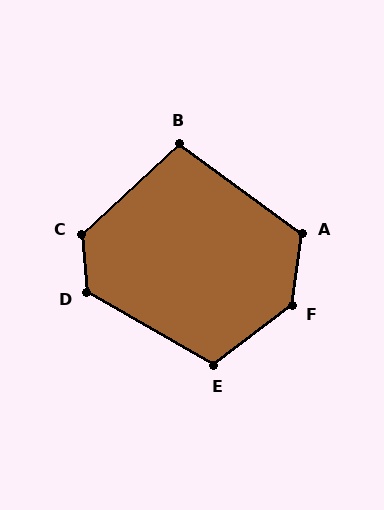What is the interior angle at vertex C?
Approximately 128 degrees (obtuse).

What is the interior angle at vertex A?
Approximately 119 degrees (obtuse).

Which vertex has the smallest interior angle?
B, at approximately 101 degrees.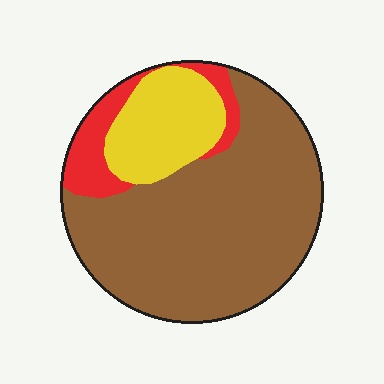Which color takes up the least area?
Red, at roughly 10%.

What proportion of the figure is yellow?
Yellow covers 19% of the figure.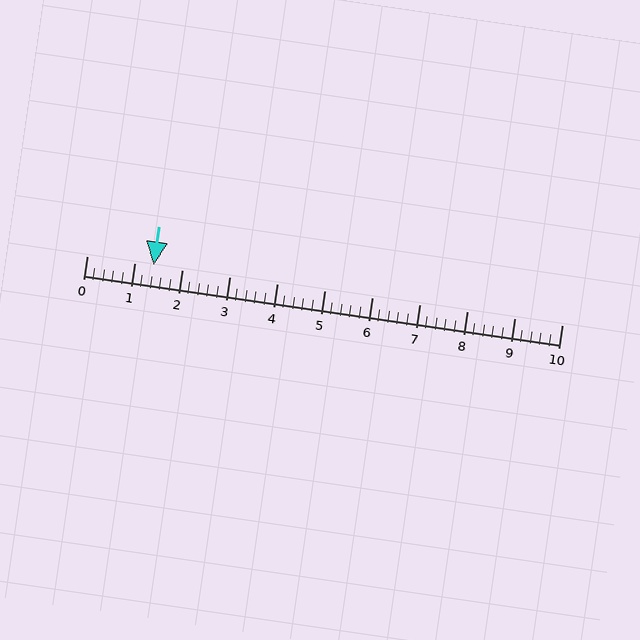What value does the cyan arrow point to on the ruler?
The cyan arrow points to approximately 1.4.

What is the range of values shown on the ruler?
The ruler shows values from 0 to 10.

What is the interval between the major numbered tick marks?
The major tick marks are spaced 1 units apart.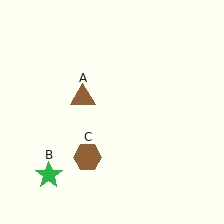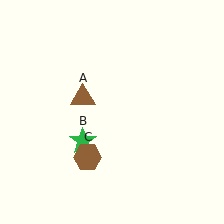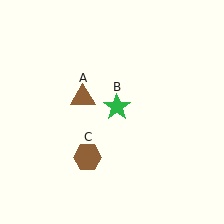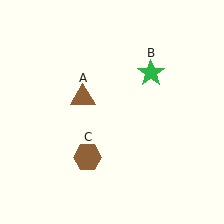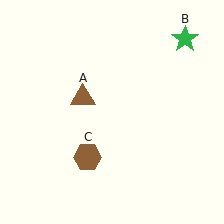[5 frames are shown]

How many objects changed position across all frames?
1 object changed position: green star (object B).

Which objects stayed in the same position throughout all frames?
Brown triangle (object A) and brown hexagon (object C) remained stationary.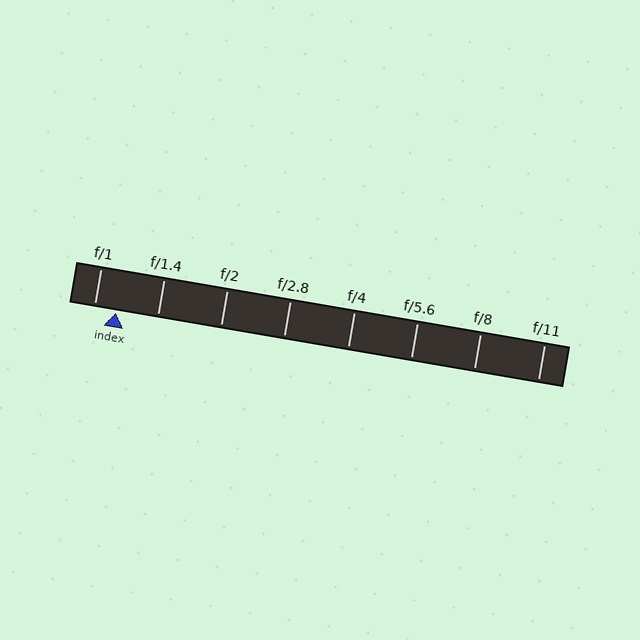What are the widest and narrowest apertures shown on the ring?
The widest aperture shown is f/1 and the narrowest is f/11.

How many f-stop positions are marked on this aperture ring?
There are 8 f-stop positions marked.